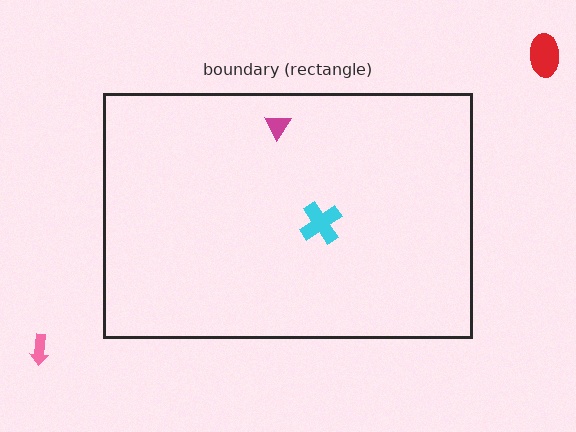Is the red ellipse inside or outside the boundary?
Outside.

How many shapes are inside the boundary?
2 inside, 2 outside.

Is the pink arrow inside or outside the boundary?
Outside.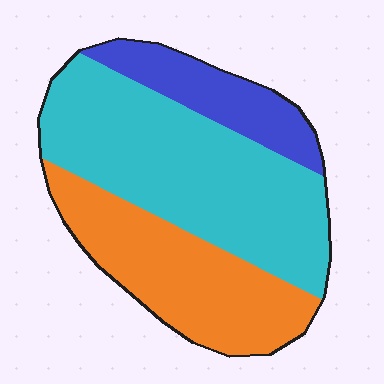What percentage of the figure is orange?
Orange takes up between a quarter and a half of the figure.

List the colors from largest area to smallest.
From largest to smallest: cyan, orange, blue.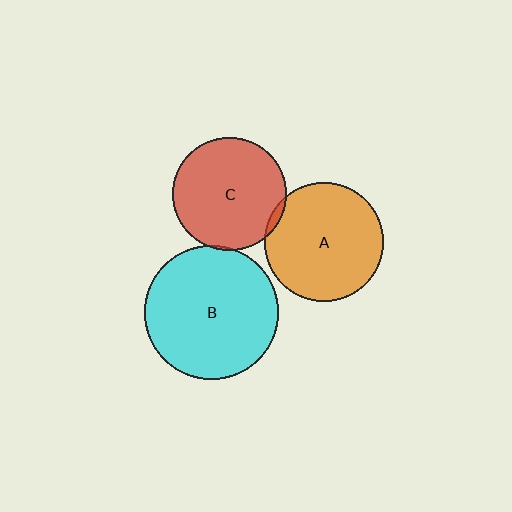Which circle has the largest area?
Circle B (cyan).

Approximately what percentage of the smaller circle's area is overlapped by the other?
Approximately 5%.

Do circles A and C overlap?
Yes.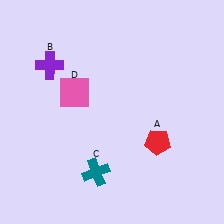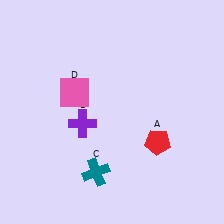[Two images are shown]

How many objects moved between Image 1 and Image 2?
1 object moved between the two images.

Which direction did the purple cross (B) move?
The purple cross (B) moved down.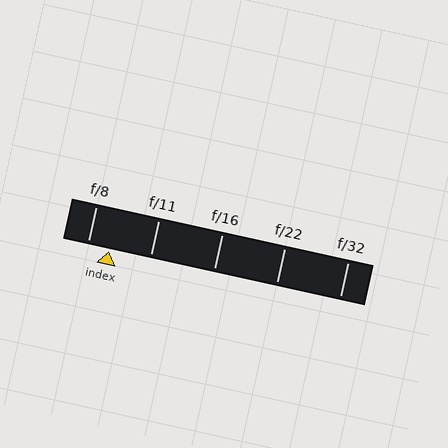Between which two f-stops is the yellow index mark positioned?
The index mark is between f/8 and f/11.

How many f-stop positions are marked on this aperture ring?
There are 5 f-stop positions marked.